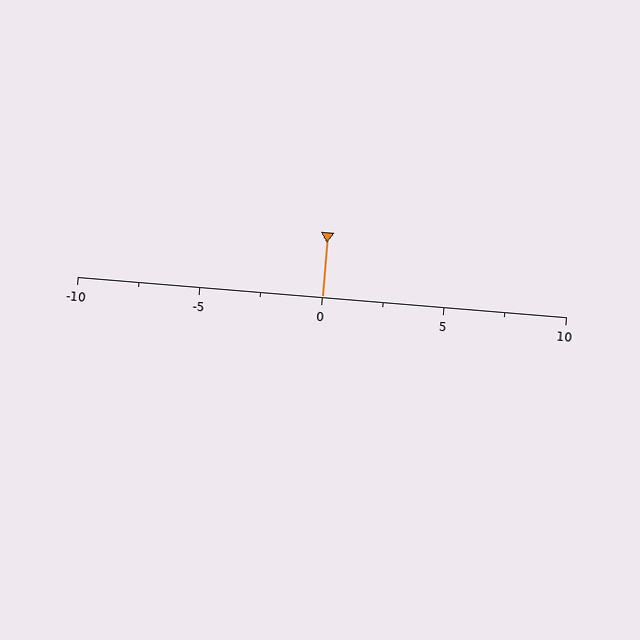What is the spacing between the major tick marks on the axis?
The major ticks are spaced 5 apart.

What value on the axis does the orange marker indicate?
The marker indicates approximately 0.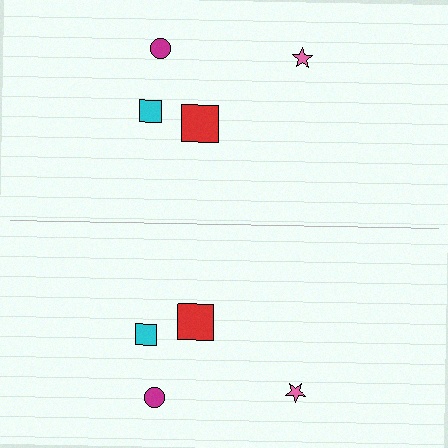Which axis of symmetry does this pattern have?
The pattern has a horizontal axis of symmetry running through the center of the image.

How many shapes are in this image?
There are 8 shapes in this image.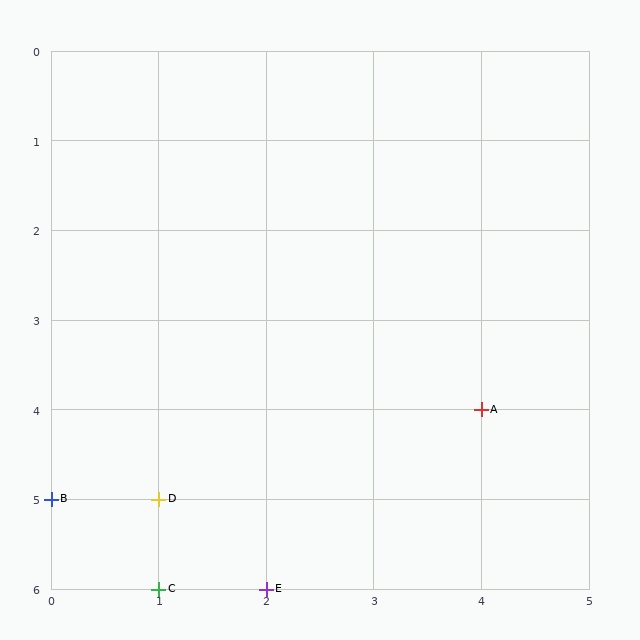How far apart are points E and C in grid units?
Points E and C are 1 column apart.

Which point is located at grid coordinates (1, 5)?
Point D is at (1, 5).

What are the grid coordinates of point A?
Point A is at grid coordinates (4, 4).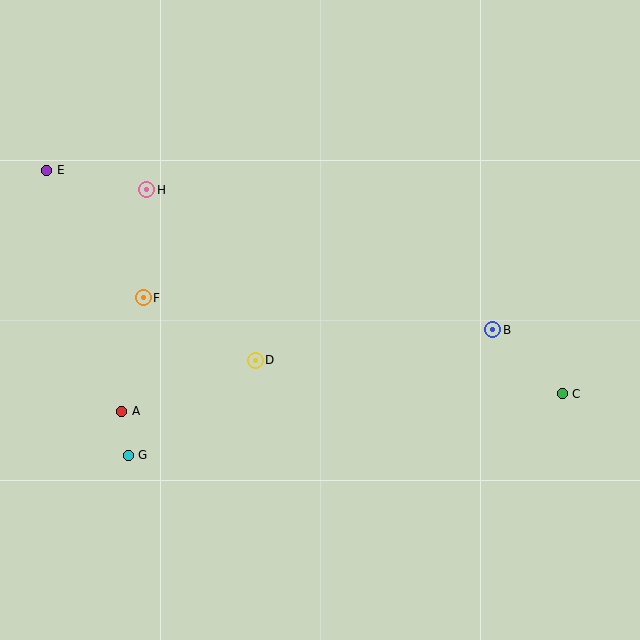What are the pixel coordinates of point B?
Point B is at (493, 330).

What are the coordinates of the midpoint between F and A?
The midpoint between F and A is at (132, 355).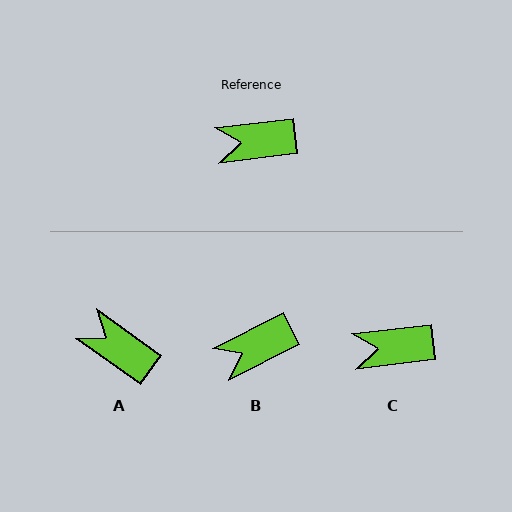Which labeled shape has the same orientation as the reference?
C.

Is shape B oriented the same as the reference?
No, it is off by about 20 degrees.